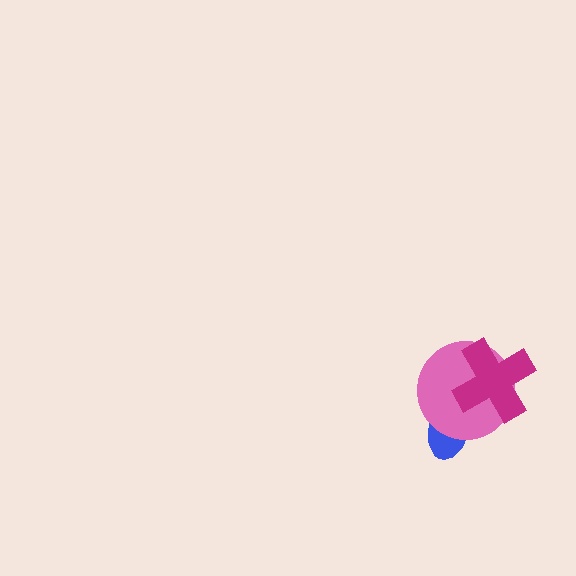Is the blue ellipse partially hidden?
Yes, it is partially covered by another shape.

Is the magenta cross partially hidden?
No, no other shape covers it.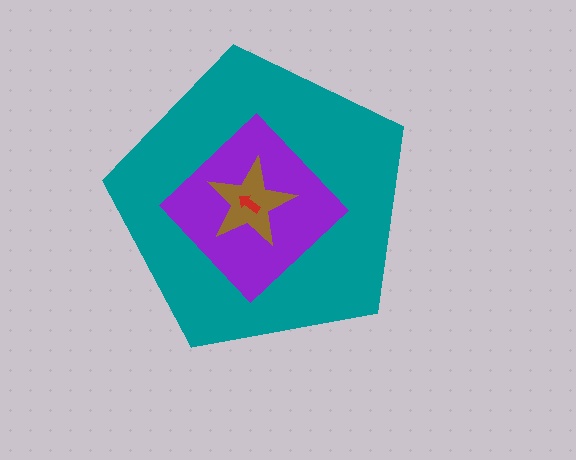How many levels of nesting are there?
4.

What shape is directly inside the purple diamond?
The brown star.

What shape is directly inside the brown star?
The red arrow.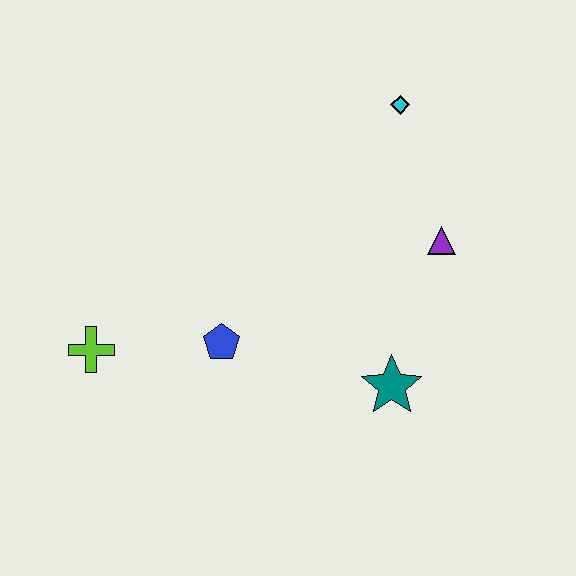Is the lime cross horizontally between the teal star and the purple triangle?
No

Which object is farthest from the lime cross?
The cyan diamond is farthest from the lime cross.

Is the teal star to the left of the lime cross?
No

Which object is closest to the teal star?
The purple triangle is closest to the teal star.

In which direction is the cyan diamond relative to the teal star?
The cyan diamond is above the teal star.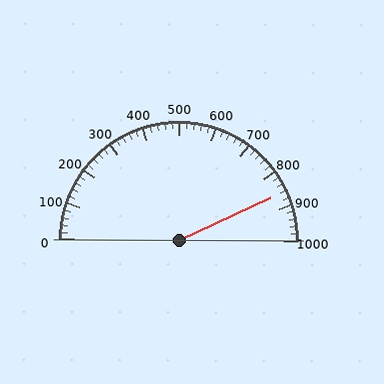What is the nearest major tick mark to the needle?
The nearest major tick mark is 900.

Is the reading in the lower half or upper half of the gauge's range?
The reading is in the upper half of the range (0 to 1000).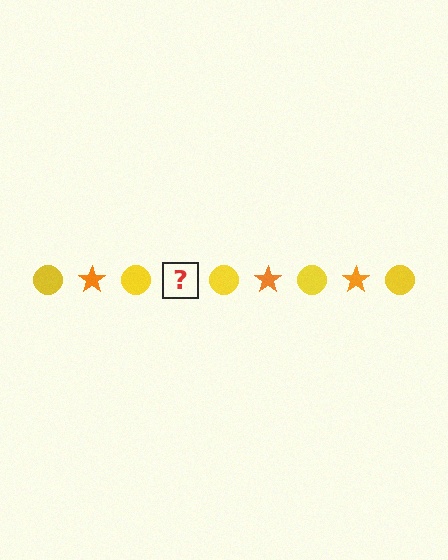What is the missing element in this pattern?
The missing element is an orange star.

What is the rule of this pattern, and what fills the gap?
The rule is that the pattern alternates between yellow circle and orange star. The gap should be filled with an orange star.